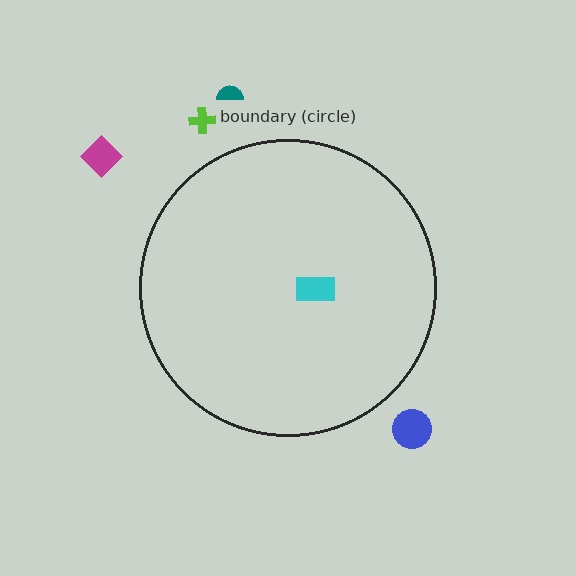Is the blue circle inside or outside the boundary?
Outside.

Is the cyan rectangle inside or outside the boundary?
Inside.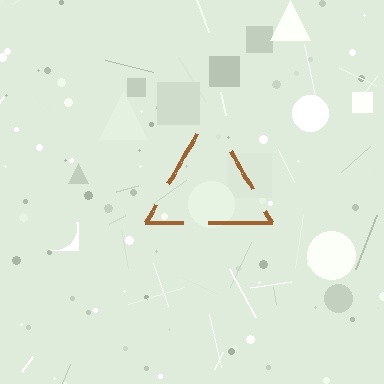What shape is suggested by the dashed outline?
The dashed outline suggests a triangle.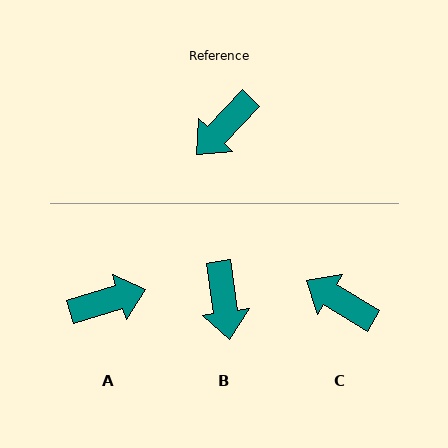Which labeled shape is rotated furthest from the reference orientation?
A, about 151 degrees away.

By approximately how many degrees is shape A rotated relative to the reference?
Approximately 151 degrees counter-clockwise.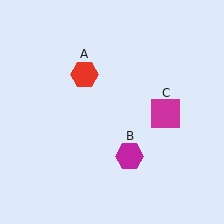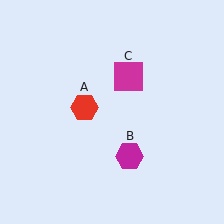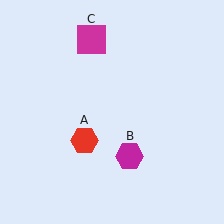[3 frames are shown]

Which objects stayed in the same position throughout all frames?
Magenta hexagon (object B) remained stationary.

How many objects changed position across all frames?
2 objects changed position: red hexagon (object A), magenta square (object C).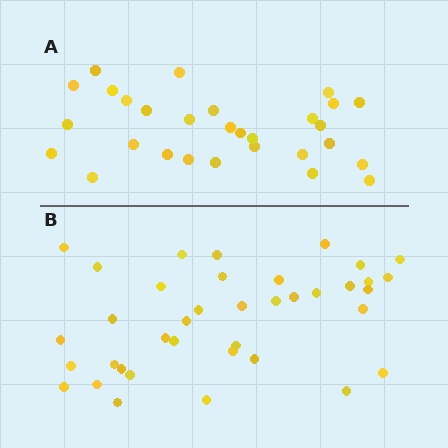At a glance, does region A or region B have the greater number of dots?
Region B (the bottom region) has more dots.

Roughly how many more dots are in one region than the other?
Region B has roughly 8 or so more dots than region A.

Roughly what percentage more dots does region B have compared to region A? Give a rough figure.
About 30% more.